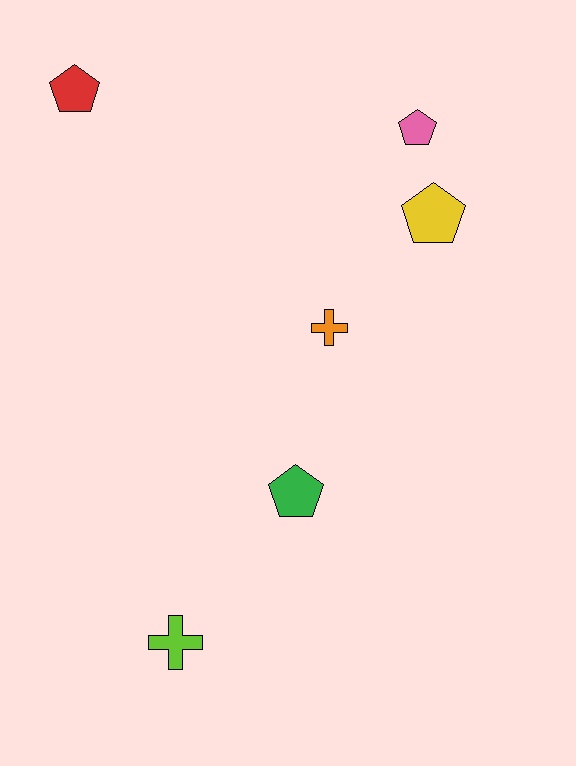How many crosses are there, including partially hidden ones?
There are 2 crosses.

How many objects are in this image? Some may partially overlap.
There are 6 objects.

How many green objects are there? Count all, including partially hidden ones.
There is 1 green object.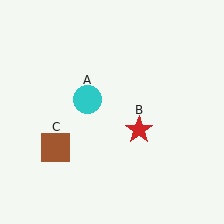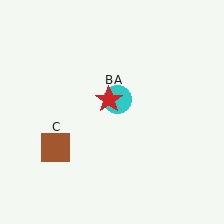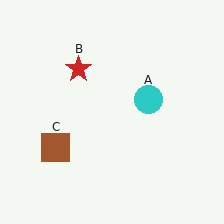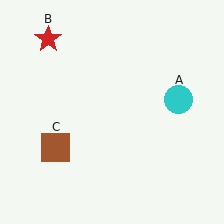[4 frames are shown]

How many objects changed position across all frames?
2 objects changed position: cyan circle (object A), red star (object B).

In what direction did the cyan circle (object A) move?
The cyan circle (object A) moved right.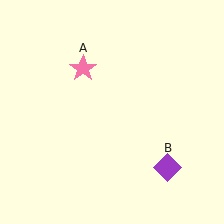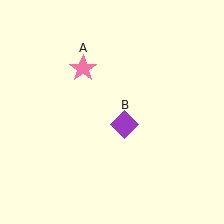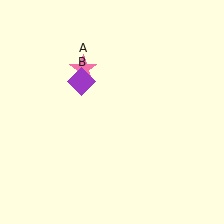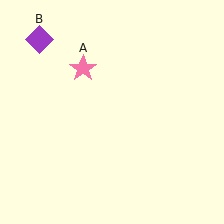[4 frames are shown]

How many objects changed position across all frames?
1 object changed position: purple diamond (object B).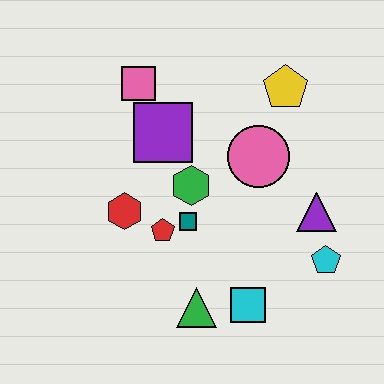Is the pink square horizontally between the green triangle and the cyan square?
No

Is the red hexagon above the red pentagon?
Yes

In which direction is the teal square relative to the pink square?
The teal square is below the pink square.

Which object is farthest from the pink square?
The cyan pentagon is farthest from the pink square.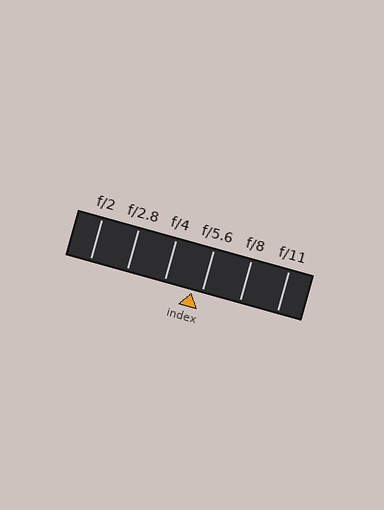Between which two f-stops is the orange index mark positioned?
The index mark is between f/4 and f/5.6.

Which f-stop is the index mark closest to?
The index mark is closest to f/5.6.